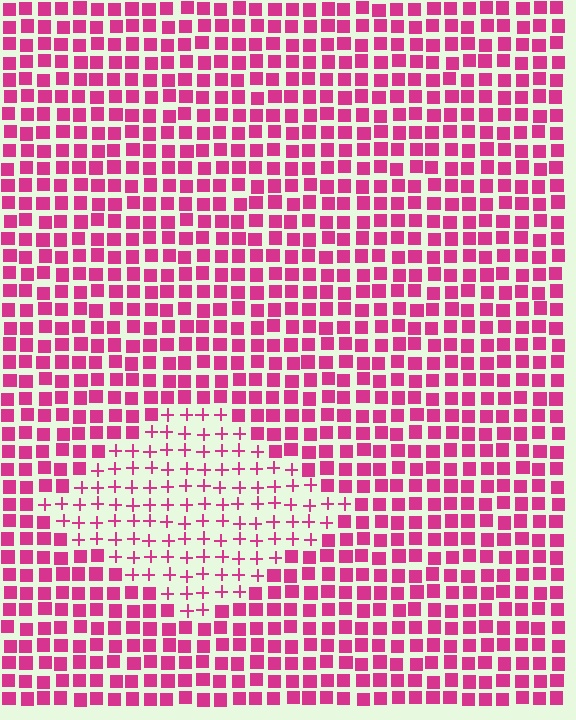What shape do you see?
I see a diamond.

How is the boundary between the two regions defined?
The boundary is defined by a change in element shape: plus signs inside vs. squares outside. All elements share the same color and spacing.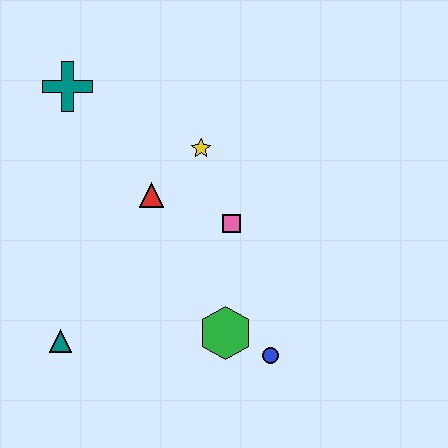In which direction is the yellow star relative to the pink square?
The yellow star is above the pink square.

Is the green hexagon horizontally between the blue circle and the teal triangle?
Yes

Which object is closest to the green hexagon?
The blue circle is closest to the green hexagon.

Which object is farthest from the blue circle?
The teal cross is farthest from the blue circle.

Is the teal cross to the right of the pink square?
No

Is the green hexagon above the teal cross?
No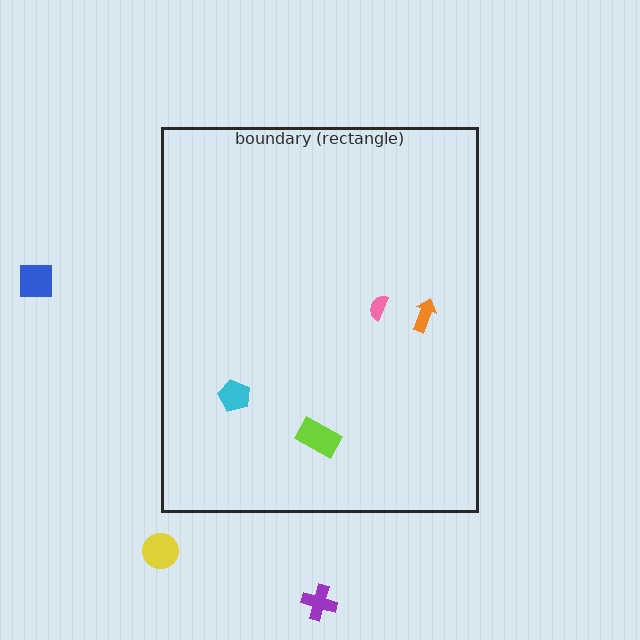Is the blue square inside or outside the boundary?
Outside.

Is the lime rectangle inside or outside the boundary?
Inside.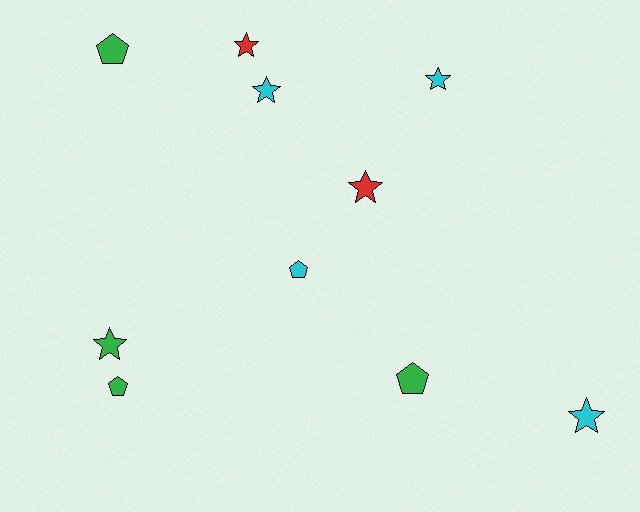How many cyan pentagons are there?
There is 1 cyan pentagon.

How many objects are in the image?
There are 10 objects.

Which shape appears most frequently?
Star, with 6 objects.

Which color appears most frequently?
Cyan, with 4 objects.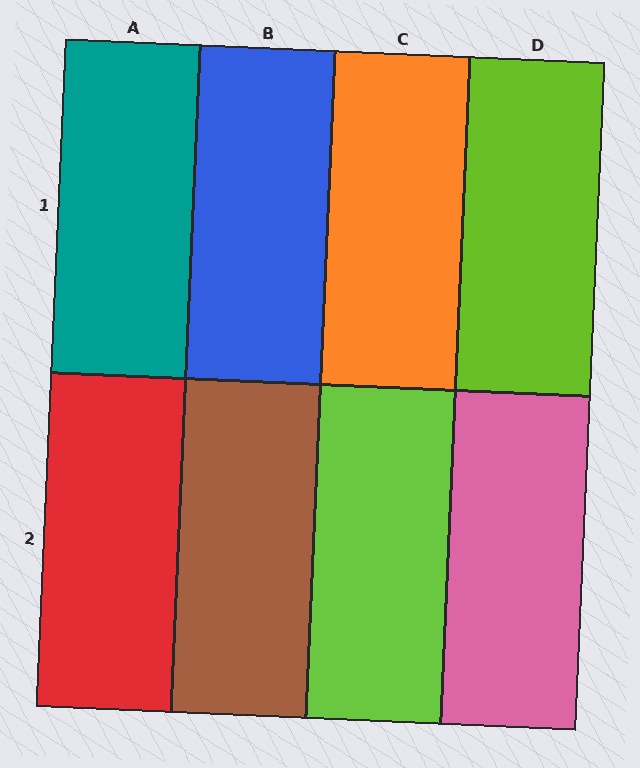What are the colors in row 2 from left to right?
Red, brown, lime, pink.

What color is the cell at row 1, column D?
Lime.